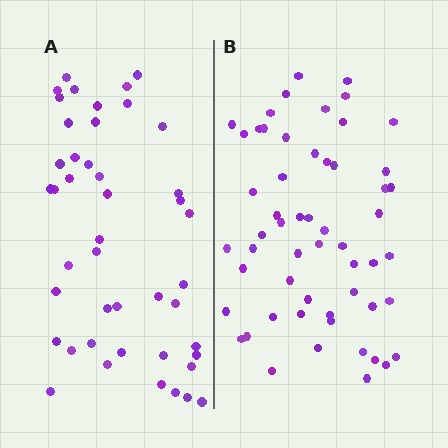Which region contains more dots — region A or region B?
Region B (the right region) has more dots.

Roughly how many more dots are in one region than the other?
Region B has roughly 12 or so more dots than region A.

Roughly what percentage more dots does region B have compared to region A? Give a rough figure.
About 25% more.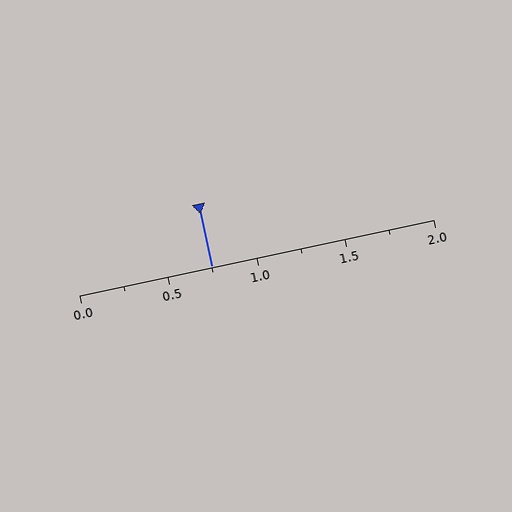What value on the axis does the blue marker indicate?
The marker indicates approximately 0.75.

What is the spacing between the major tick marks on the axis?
The major ticks are spaced 0.5 apart.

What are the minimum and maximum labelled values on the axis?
The axis runs from 0.0 to 2.0.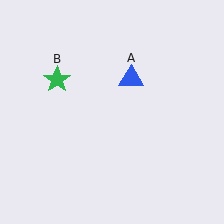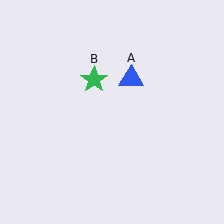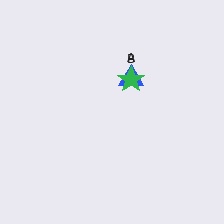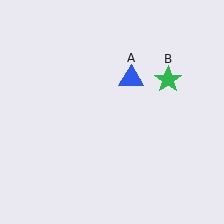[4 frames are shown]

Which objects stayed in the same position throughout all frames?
Blue triangle (object A) remained stationary.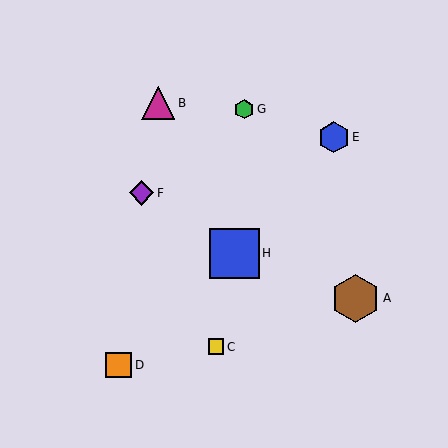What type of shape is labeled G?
Shape G is a green hexagon.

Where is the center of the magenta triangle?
The center of the magenta triangle is at (158, 103).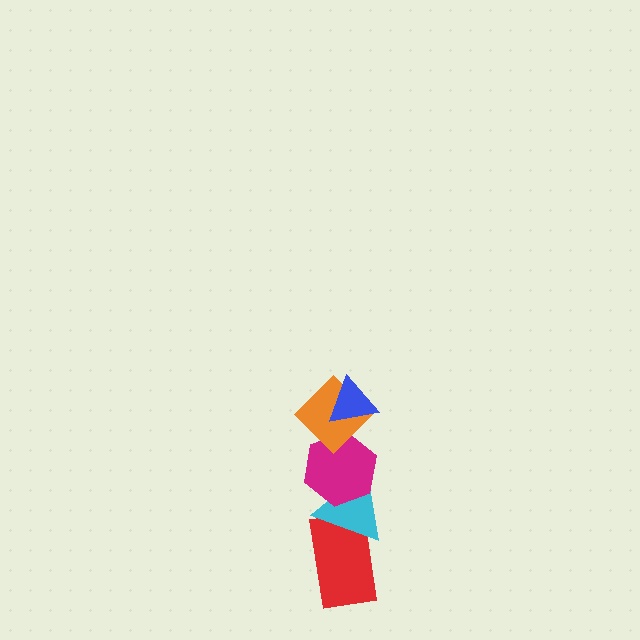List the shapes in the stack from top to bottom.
From top to bottom: the blue triangle, the orange diamond, the magenta hexagon, the cyan triangle, the red rectangle.